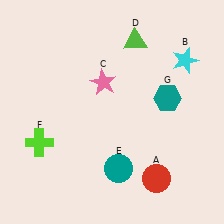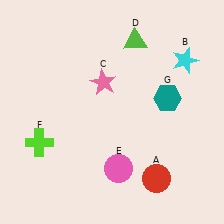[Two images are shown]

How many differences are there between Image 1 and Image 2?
There is 1 difference between the two images.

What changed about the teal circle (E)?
In Image 1, E is teal. In Image 2, it changed to pink.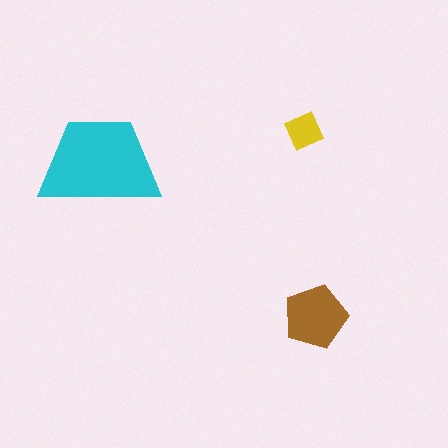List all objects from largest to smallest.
The cyan trapezoid, the brown pentagon, the yellow diamond.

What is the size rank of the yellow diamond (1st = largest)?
3rd.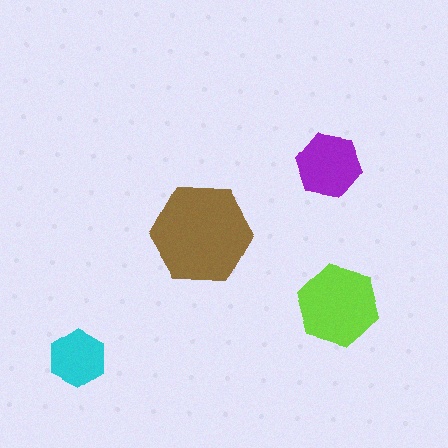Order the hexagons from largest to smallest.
the brown one, the lime one, the purple one, the cyan one.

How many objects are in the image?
There are 4 objects in the image.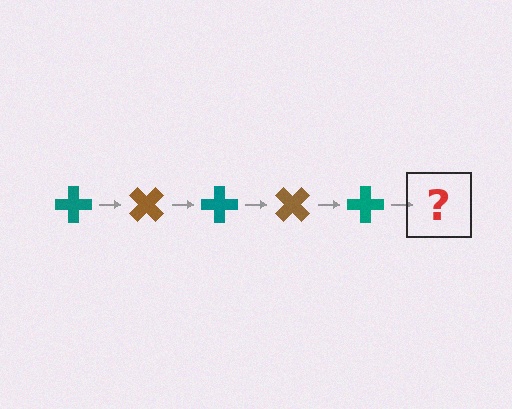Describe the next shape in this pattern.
It should be a brown cross, rotated 225 degrees from the start.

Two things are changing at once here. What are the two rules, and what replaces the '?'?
The two rules are that it rotates 45 degrees each step and the color cycles through teal and brown. The '?' should be a brown cross, rotated 225 degrees from the start.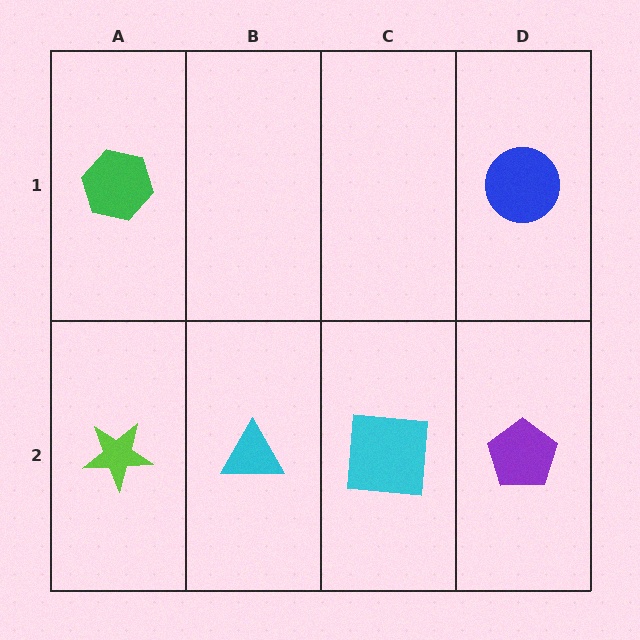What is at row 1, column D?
A blue circle.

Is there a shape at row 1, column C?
No, that cell is empty.